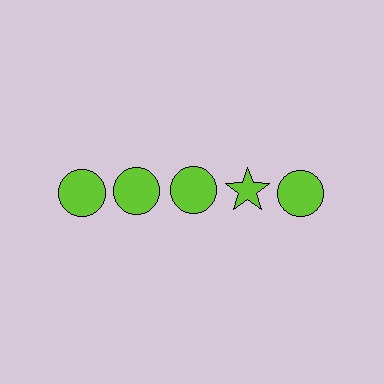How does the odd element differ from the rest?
It has a different shape: star instead of circle.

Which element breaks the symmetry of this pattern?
The lime star in the top row, second from right column breaks the symmetry. All other shapes are lime circles.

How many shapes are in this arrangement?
There are 5 shapes arranged in a grid pattern.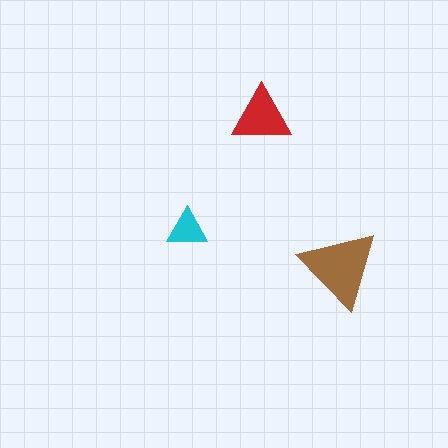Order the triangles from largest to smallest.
the brown one, the red one, the cyan one.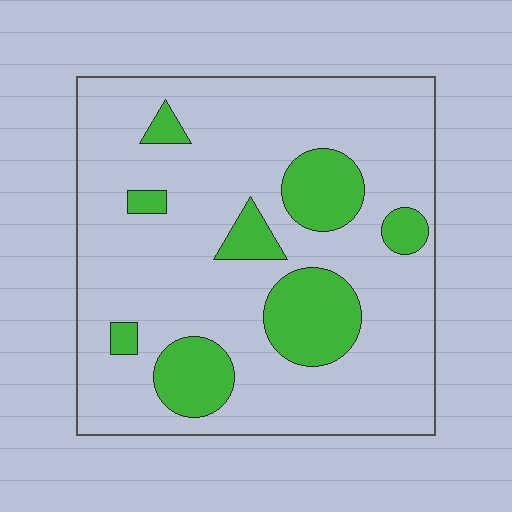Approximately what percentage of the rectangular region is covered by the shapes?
Approximately 20%.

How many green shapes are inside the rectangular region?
8.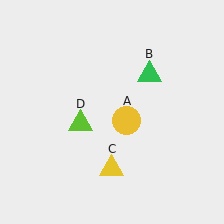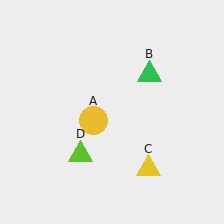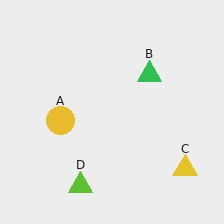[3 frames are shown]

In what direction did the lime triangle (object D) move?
The lime triangle (object D) moved down.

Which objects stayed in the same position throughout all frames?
Green triangle (object B) remained stationary.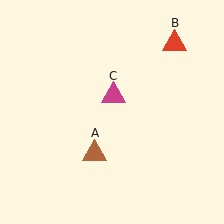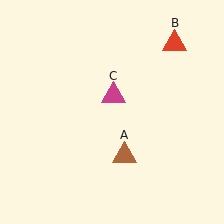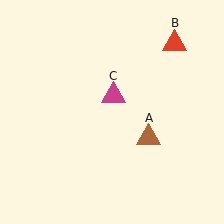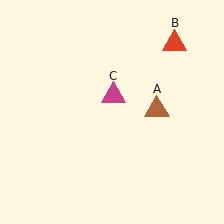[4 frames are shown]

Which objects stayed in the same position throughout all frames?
Red triangle (object B) and magenta triangle (object C) remained stationary.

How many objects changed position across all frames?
1 object changed position: brown triangle (object A).